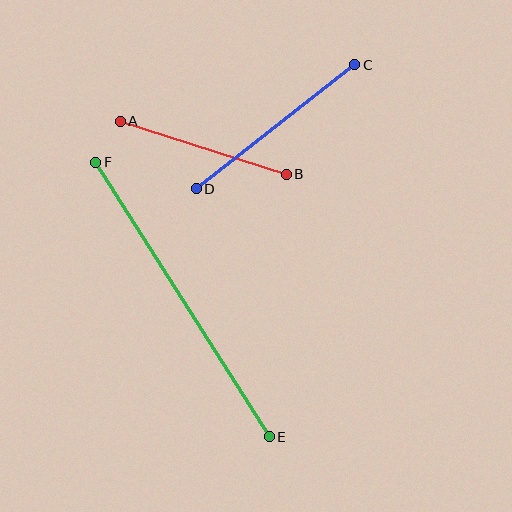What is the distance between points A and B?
The distance is approximately 174 pixels.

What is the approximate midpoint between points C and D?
The midpoint is at approximately (275, 127) pixels.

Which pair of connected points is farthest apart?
Points E and F are farthest apart.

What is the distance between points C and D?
The distance is approximately 201 pixels.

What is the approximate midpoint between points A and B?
The midpoint is at approximately (203, 148) pixels.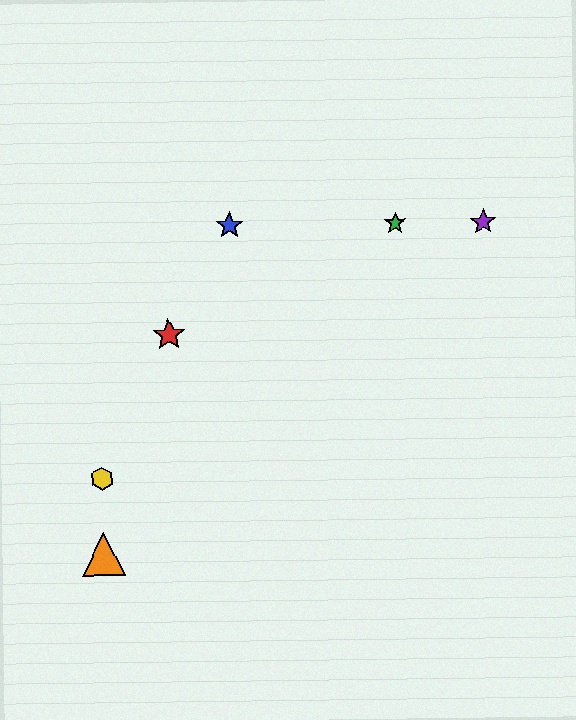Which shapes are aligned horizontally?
The blue star, the green star, the purple star are aligned horizontally.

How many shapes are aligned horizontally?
3 shapes (the blue star, the green star, the purple star) are aligned horizontally.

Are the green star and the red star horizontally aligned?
No, the green star is at y≈223 and the red star is at y≈335.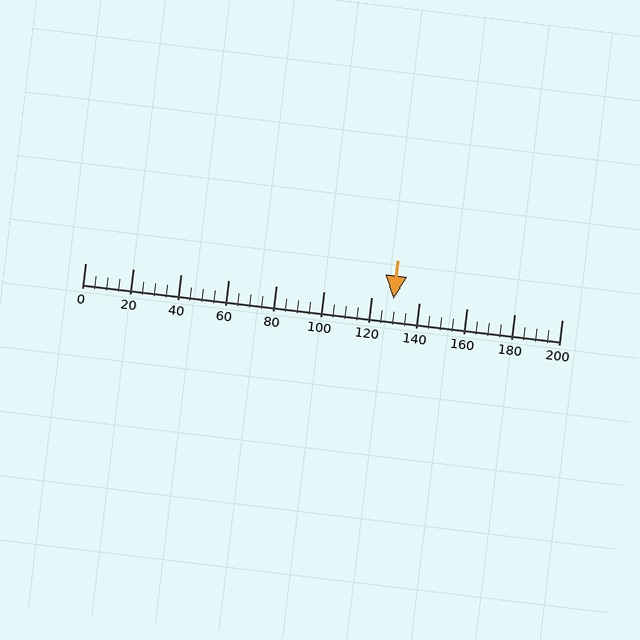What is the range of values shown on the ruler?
The ruler shows values from 0 to 200.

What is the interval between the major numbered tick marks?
The major tick marks are spaced 20 units apart.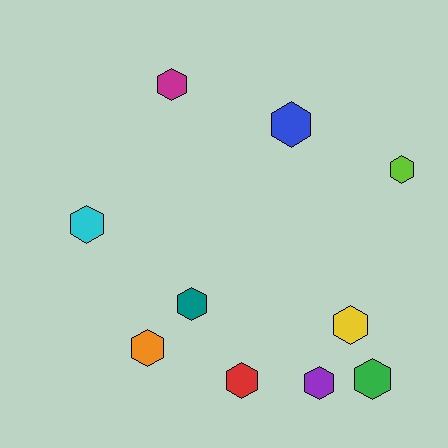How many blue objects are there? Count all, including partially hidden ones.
There is 1 blue object.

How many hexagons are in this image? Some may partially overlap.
There are 10 hexagons.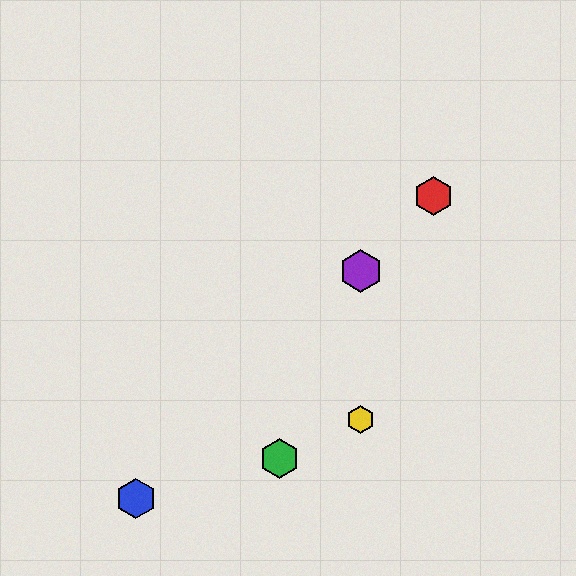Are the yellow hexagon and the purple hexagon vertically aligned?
Yes, both are at x≈361.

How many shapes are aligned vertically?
2 shapes (the yellow hexagon, the purple hexagon) are aligned vertically.